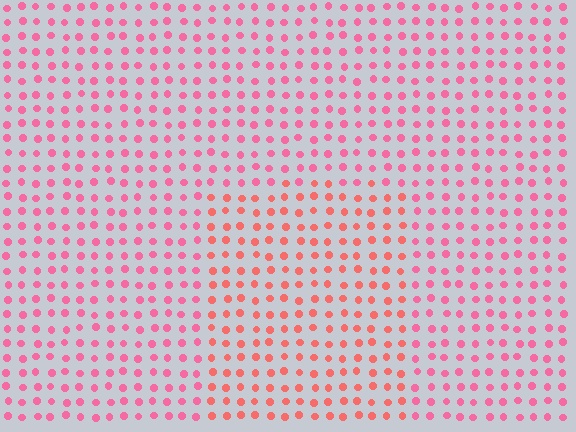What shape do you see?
I see a rectangle.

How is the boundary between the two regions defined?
The boundary is defined purely by a slight shift in hue (about 26 degrees). Spacing, size, and orientation are identical on both sides.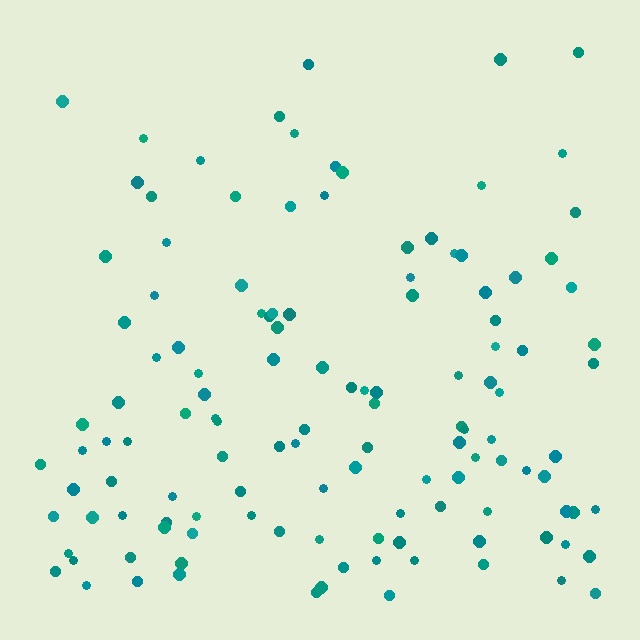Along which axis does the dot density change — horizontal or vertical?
Vertical.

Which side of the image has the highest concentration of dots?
The bottom.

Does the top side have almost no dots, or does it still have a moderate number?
Still a moderate number, just noticeably fewer than the bottom.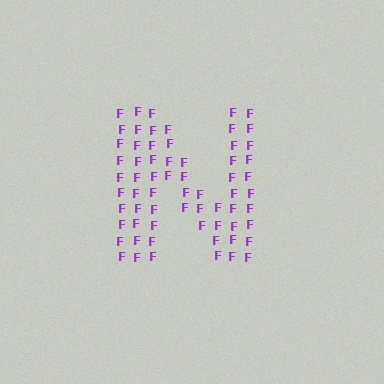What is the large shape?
The large shape is the letter N.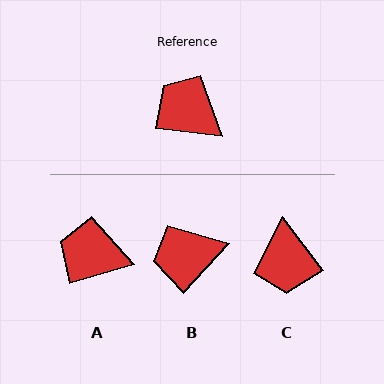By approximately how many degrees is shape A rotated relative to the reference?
Approximately 23 degrees counter-clockwise.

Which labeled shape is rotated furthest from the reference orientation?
C, about 134 degrees away.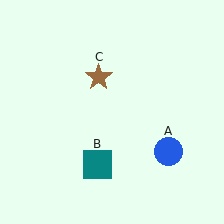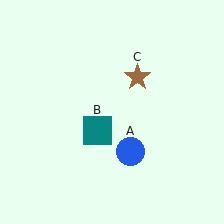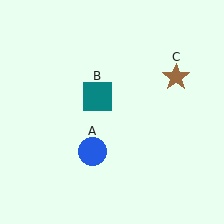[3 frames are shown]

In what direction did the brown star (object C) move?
The brown star (object C) moved right.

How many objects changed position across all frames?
3 objects changed position: blue circle (object A), teal square (object B), brown star (object C).